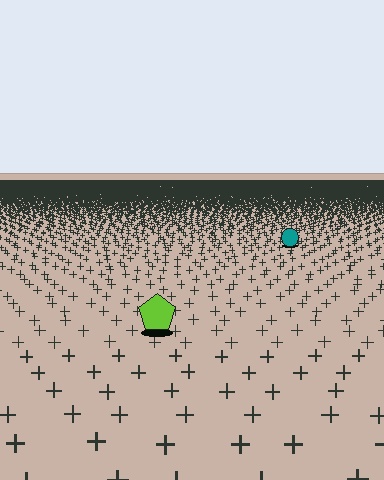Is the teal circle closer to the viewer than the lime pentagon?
No. The lime pentagon is closer — you can tell from the texture gradient: the ground texture is coarser near it.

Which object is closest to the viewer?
The lime pentagon is closest. The texture marks near it are larger and more spread out.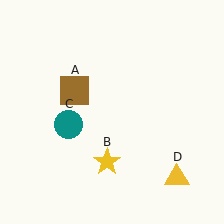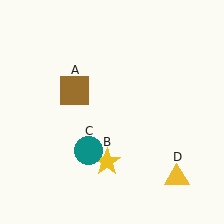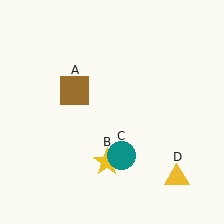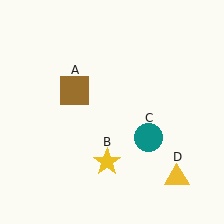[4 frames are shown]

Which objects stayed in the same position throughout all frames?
Brown square (object A) and yellow star (object B) and yellow triangle (object D) remained stationary.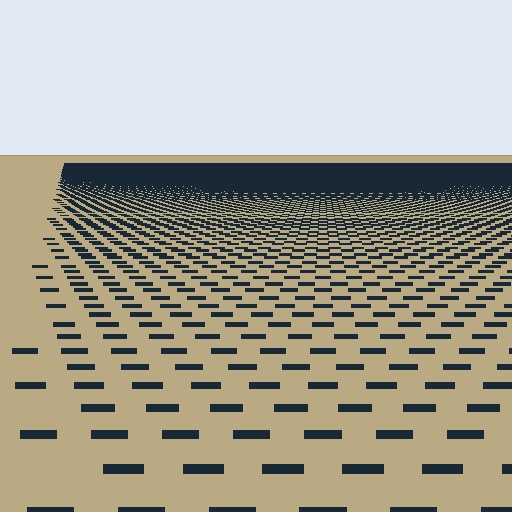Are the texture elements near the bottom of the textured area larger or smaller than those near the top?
Larger. Near the bottom, elements are closer to the viewer and appear at a bigger on-screen size.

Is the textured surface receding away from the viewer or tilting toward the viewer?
The surface is receding away from the viewer. Texture elements get smaller and denser toward the top.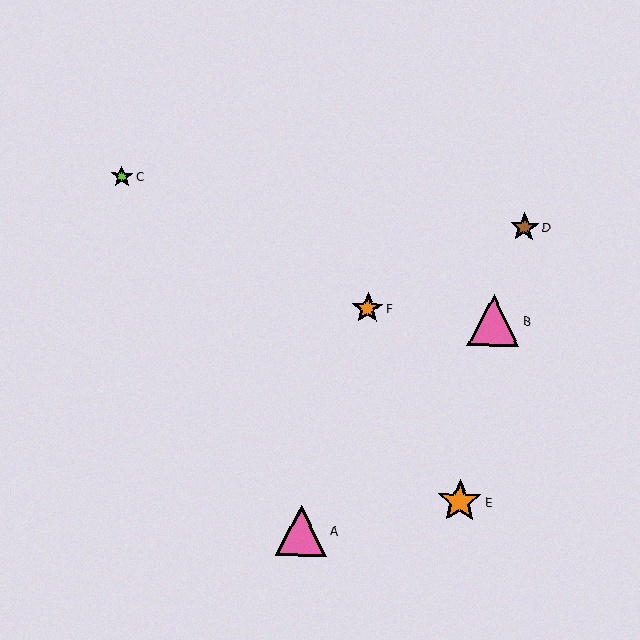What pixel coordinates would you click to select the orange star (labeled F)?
Click at (368, 308) to select the orange star F.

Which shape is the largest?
The pink triangle (labeled B) is the largest.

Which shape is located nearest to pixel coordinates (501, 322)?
The pink triangle (labeled B) at (493, 320) is nearest to that location.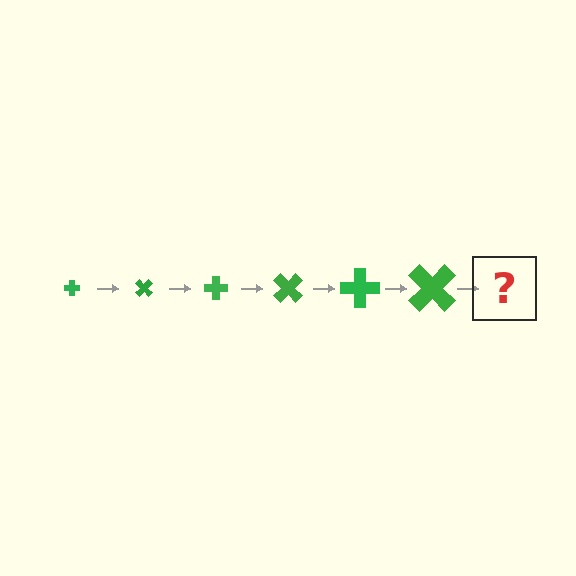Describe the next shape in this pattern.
It should be a cross, larger than the previous one and rotated 270 degrees from the start.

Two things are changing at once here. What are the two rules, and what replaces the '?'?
The two rules are that the cross grows larger each step and it rotates 45 degrees each step. The '?' should be a cross, larger than the previous one and rotated 270 degrees from the start.